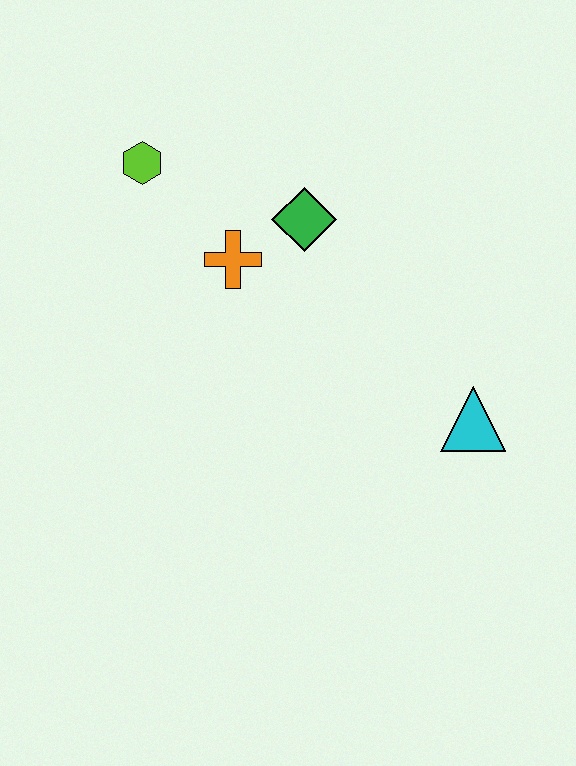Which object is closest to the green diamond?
The orange cross is closest to the green diamond.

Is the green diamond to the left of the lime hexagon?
No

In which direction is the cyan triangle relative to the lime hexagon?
The cyan triangle is to the right of the lime hexagon.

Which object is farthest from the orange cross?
The cyan triangle is farthest from the orange cross.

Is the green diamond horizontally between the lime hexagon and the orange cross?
No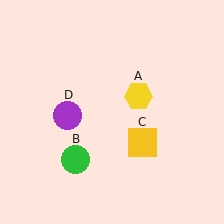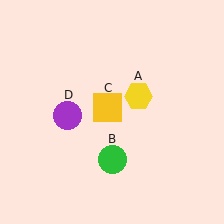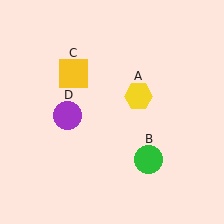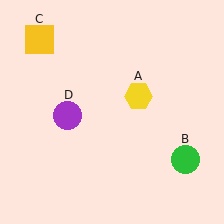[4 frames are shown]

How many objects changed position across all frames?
2 objects changed position: green circle (object B), yellow square (object C).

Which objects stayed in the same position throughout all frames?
Yellow hexagon (object A) and purple circle (object D) remained stationary.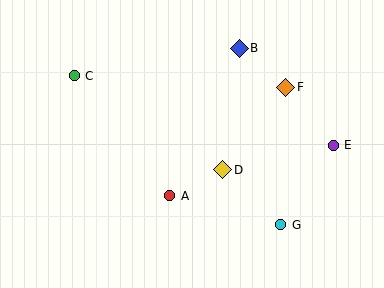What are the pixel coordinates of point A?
Point A is at (170, 196).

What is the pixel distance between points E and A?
The distance between E and A is 171 pixels.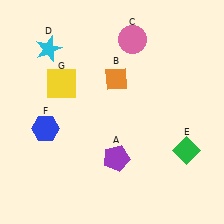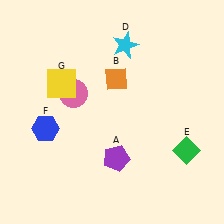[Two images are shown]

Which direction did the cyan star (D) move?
The cyan star (D) moved right.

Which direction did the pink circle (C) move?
The pink circle (C) moved left.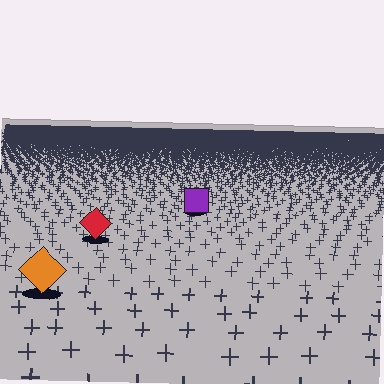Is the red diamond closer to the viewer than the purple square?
Yes. The red diamond is closer — you can tell from the texture gradient: the ground texture is coarser near it.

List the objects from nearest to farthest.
From nearest to farthest: the orange diamond, the red diamond, the purple square.